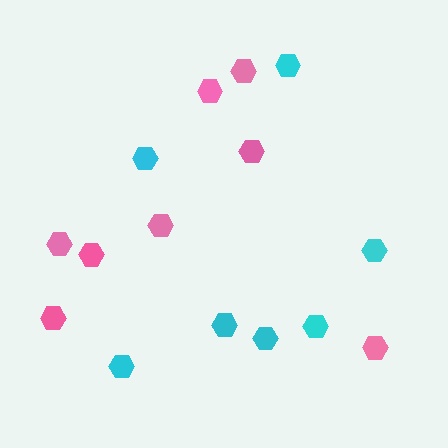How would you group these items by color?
There are 2 groups: one group of cyan hexagons (7) and one group of pink hexagons (8).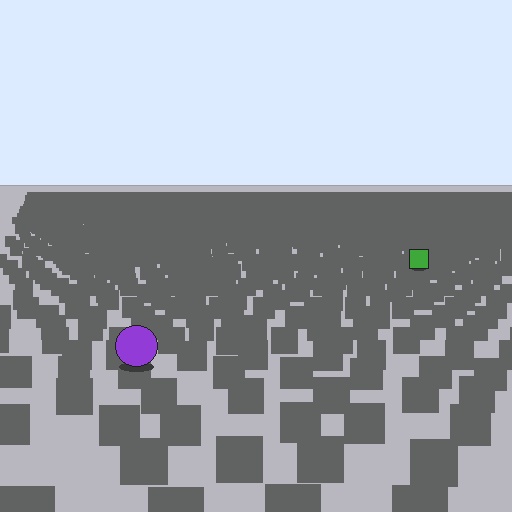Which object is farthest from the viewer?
The green square is farthest from the viewer. It appears smaller and the ground texture around it is denser.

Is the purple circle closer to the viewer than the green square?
Yes. The purple circle is closer — you can tell from the texture gradient: the ground texture is coarser near it.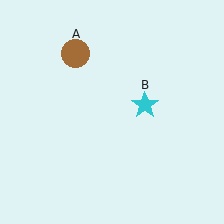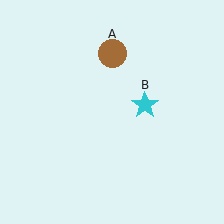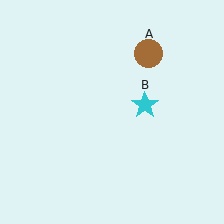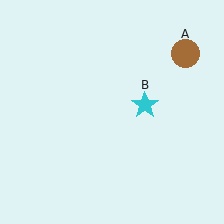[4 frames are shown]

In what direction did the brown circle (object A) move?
The brown circle (object A) moved right.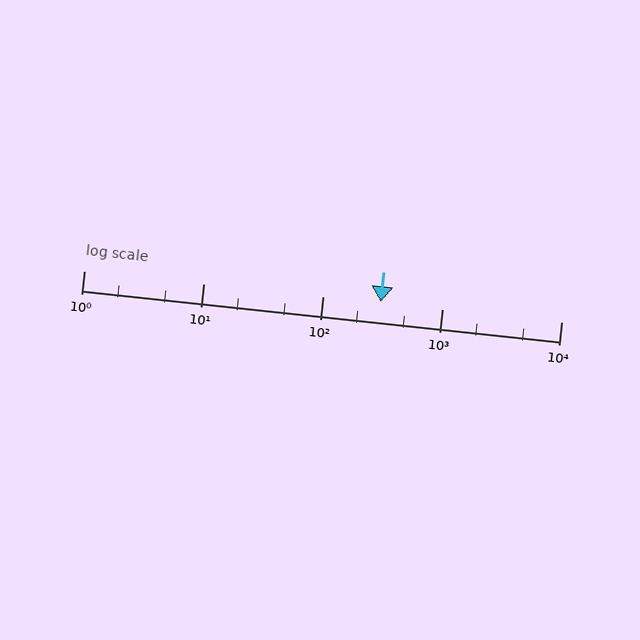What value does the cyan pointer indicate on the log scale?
The pointer indicates approximately 310.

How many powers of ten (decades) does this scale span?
The scale spans 4 decades, from 1 to 10000.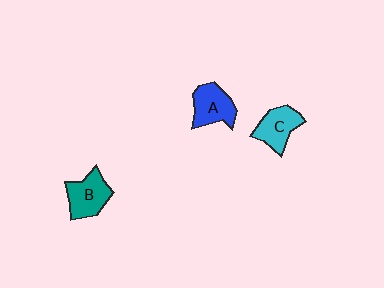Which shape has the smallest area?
Shape C (cyan).